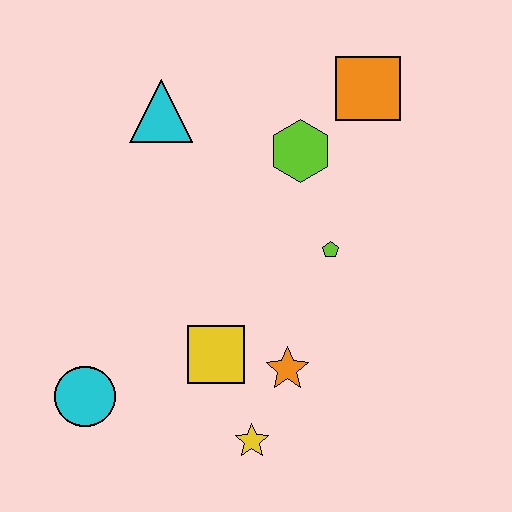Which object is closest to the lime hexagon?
The orange square is closest to the lime hexagon.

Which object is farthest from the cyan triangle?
The yellow star is farthest from the cyan triangle.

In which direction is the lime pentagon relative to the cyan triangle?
The lime pentagon is to the right of the cyan triangle.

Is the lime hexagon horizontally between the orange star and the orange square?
Yes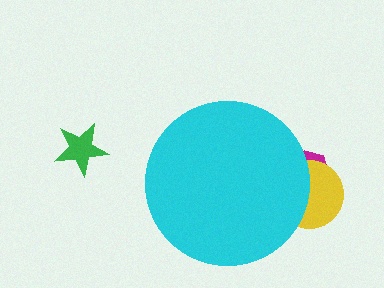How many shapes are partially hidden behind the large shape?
2 shapes are partially hidden.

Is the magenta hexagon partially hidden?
Yes, the magenta hexagon is partially hidden behind the cyan circle.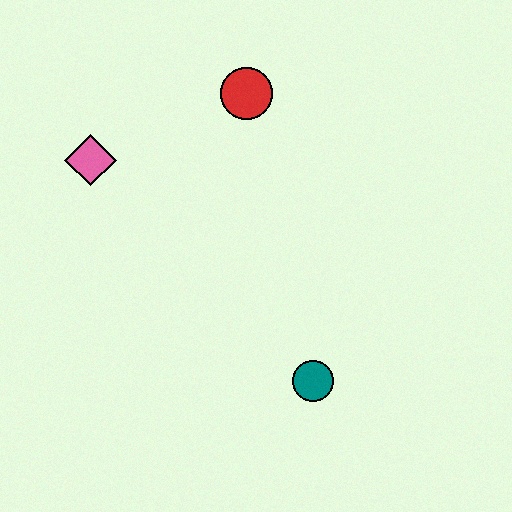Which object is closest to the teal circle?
The red circle is closest to the teal circle.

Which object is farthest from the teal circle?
The pink diamond is farthest from the teal circle.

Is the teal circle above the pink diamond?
No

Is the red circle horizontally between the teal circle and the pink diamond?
Yes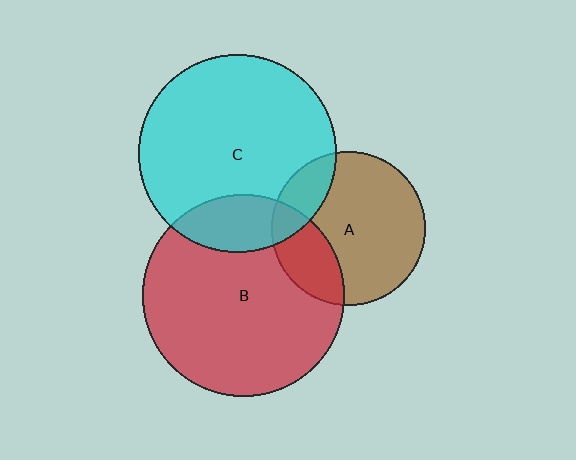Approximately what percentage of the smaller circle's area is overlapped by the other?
Approximately 15%.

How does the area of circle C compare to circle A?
Approximately 1.7 times.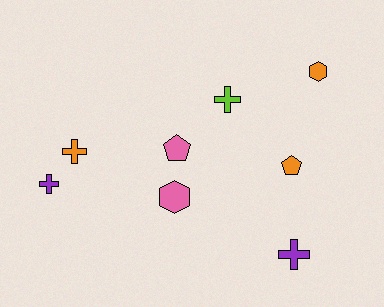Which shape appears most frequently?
Cross, with 4 objects.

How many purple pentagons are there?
There are no purple pentagons.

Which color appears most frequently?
Orange, with 3 objects.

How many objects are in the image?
There are 8 objects.